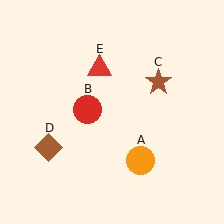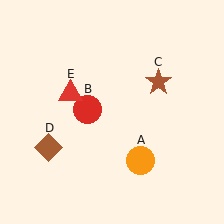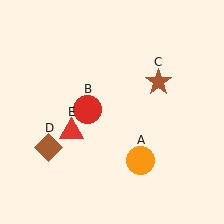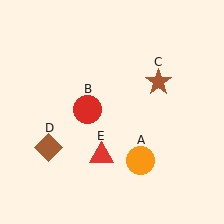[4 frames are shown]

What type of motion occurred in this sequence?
The red triangle (object E) rotated counterclockwise around the center of the scene.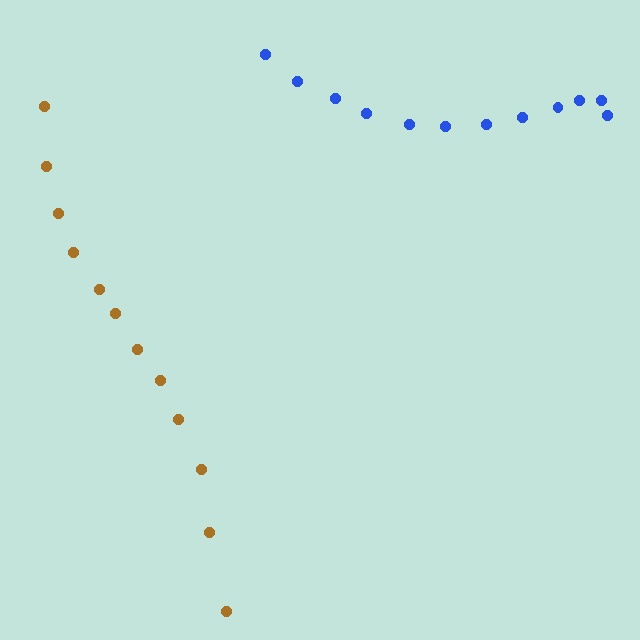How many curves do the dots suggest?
There are 2 distinct paths.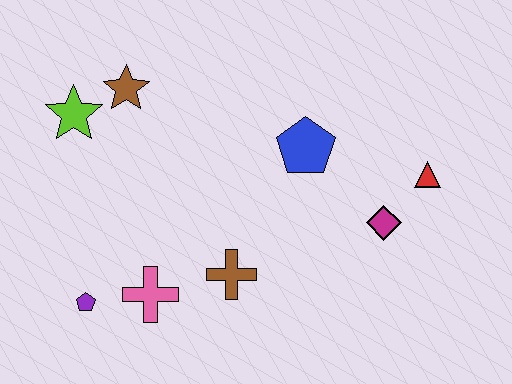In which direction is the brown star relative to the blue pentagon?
The brown star is to the left of the blue pentagon.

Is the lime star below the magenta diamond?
No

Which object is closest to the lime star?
The brown star is closest to the lime star.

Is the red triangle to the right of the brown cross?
Yes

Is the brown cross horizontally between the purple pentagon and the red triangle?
Yes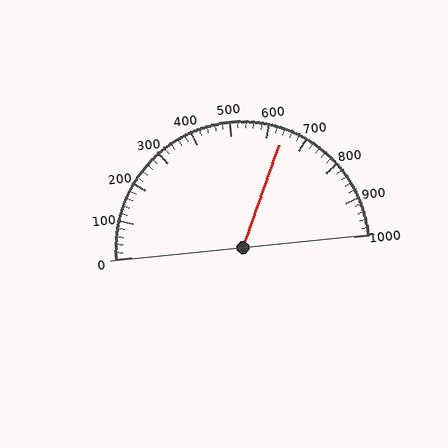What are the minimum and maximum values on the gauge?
The gauge ranges from 0 to 1000.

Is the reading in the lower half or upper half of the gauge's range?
The reading is in the upper half of the range (0 to 1000).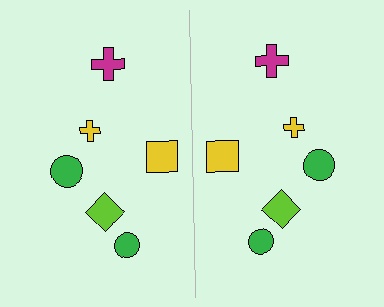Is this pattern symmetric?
Yes, this pattern has bilateral (reflection) symmetry.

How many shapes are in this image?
There are 12 shapes in this image.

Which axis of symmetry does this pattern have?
The pattern has a vertical axis of symmetry running through the center of the image.